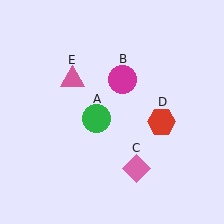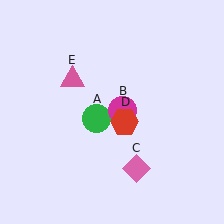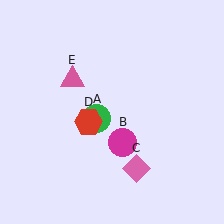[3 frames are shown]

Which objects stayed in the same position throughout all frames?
Green circle (object A) and pink diamond (object C) and pink triangle (object E) remained stationary.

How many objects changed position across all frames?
2 objects changed position: magenta circle (object B), red hexagon (object D).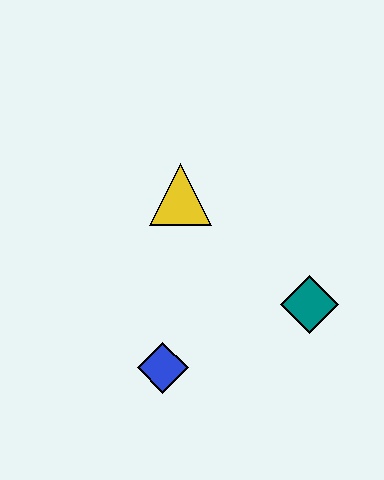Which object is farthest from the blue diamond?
The yellow triangle is farthest from the blue diamond.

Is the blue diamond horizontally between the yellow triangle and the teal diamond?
No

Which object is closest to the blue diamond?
The teal diamond is closest to the blue diamond.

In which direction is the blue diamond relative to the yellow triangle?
The blue diamond is below the yellow triangle.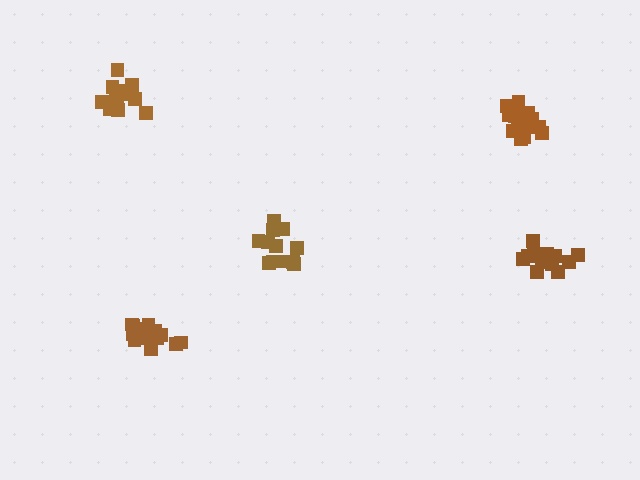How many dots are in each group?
Group 1: 12 dots, Group 2: 12 dots, Group 3: 16 dots, Group 4: 14 dots, Group 5: 16 dots (70 total).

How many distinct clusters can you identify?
There are 5 distinct clusters.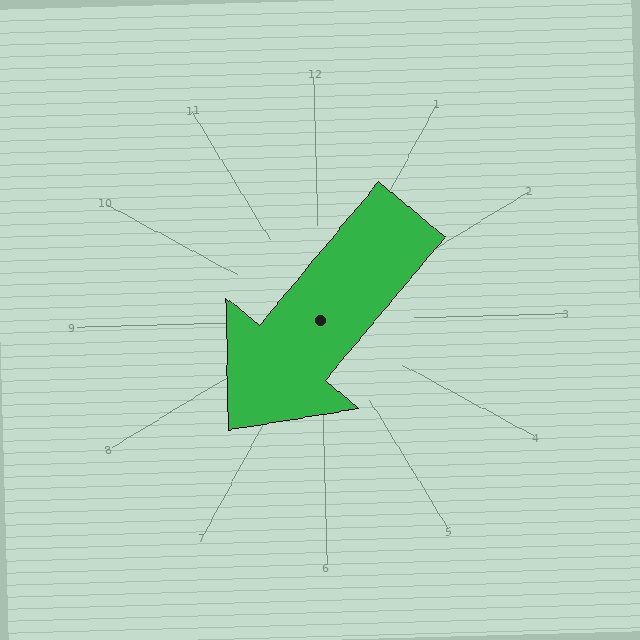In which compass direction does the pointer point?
Southwest.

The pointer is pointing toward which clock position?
Roughly 7 o'clock.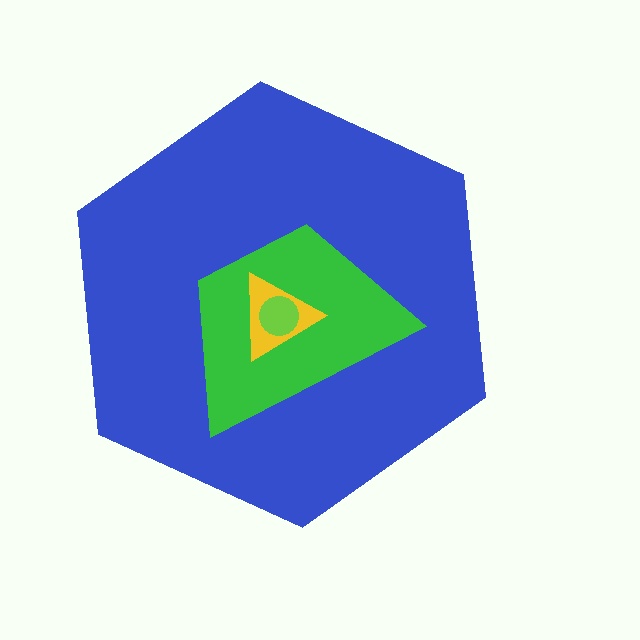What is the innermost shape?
The lime circle.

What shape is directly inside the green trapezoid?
The yellow triangle.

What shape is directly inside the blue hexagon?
The green trapezoid.